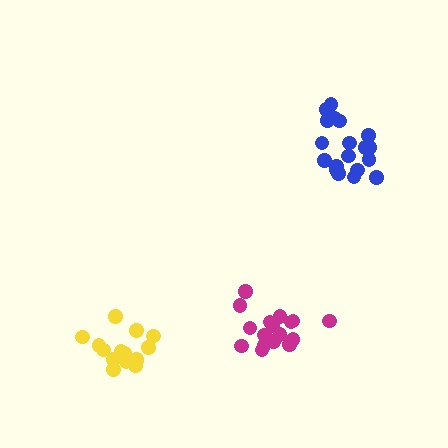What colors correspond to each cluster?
The clusters are colored: blue, yellow, magenta.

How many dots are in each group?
Group 1: 19 dots, Group 2: 15 dots, Group 3: 17 dots (51 total).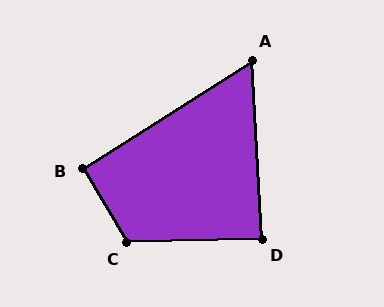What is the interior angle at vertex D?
Approximately 88 degrees (approximately right).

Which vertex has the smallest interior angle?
A, at approximately 61 degrees.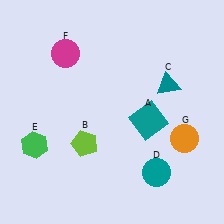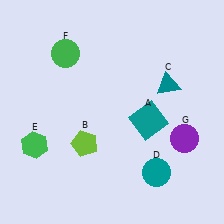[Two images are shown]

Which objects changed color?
F changed from magenta to green. G changed from orange to purple.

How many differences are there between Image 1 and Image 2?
There are 2 differences between the two images.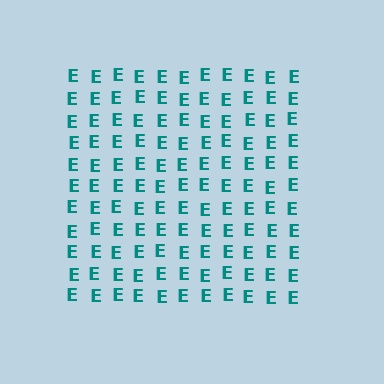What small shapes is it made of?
It is made of small letter E's.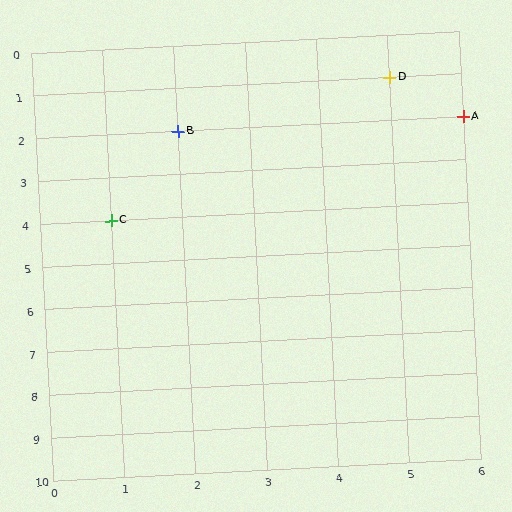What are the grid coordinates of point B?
Point B is at grid coordinates (2, 2).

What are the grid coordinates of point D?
Point D is at grid coordinates (5, 1).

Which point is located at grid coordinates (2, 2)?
Point B is at (2, 2).